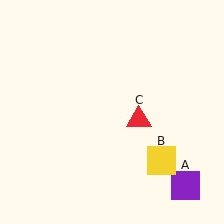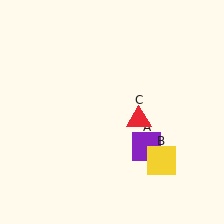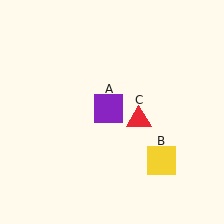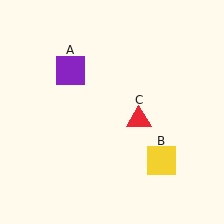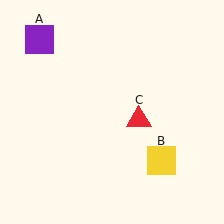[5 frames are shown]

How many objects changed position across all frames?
1 object changed position: purple square (object A).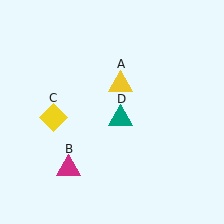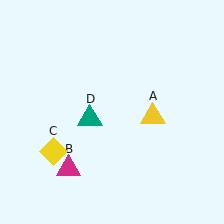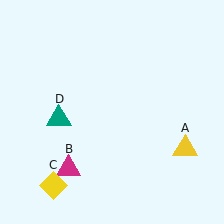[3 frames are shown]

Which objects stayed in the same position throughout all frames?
Magenta triangle (object B) remained stationary.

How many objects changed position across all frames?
3 objects changed position: yellow triangle (object A), yellow diamond (object C), teal triangle (object D).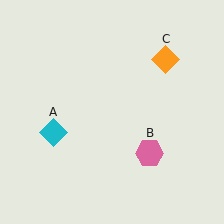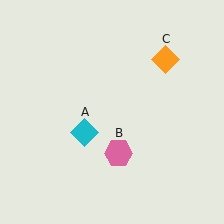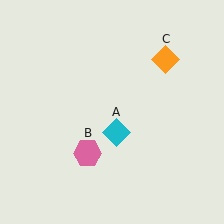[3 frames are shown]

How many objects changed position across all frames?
2 objects changed position: cyan diamond (object A), pink hexagon (object B).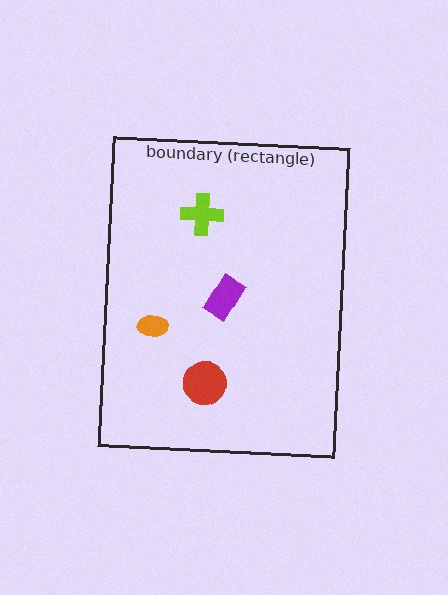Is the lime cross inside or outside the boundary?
Inside.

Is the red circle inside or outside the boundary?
Inside.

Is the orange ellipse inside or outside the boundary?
Inside.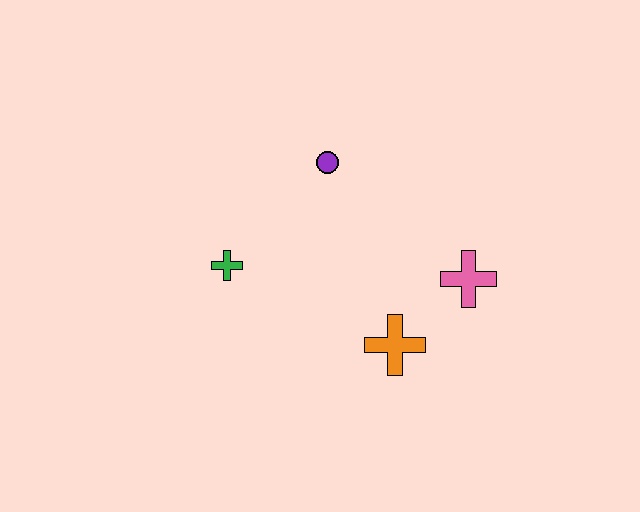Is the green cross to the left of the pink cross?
Yes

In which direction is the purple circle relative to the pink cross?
The purple circle is to the left of the pink cross.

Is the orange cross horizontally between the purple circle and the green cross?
No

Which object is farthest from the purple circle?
The orange cross is farthest from the purple circle.